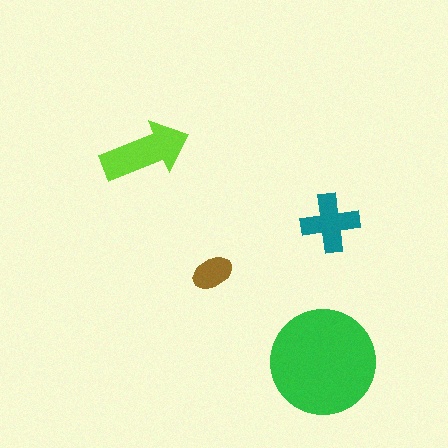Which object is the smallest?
The brown ellipse.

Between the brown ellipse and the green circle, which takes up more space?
The green circle.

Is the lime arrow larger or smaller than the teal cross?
Larger.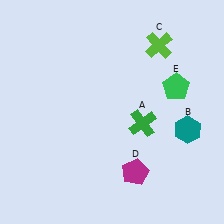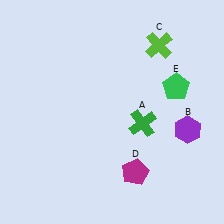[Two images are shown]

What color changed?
The hexagon (B) changed from teal in Image 1 to purple in Image 2.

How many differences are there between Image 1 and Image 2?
There is 1 difference between the two images.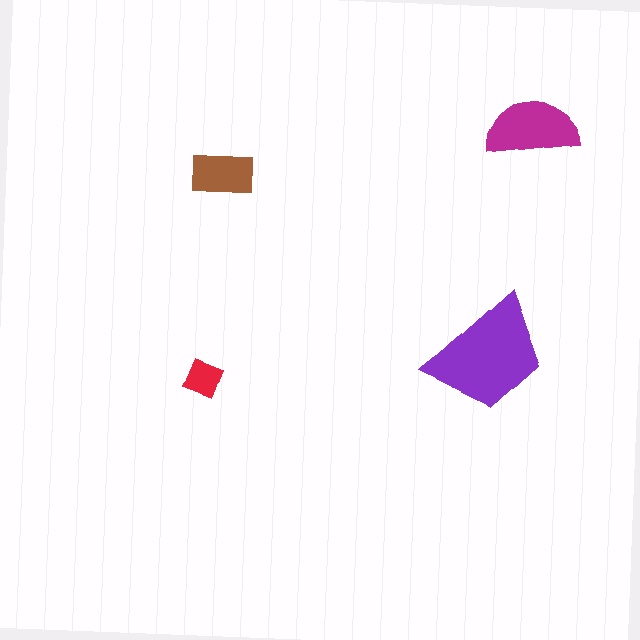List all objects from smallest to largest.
The red diamond, the brown rectangle, the magenta semicircle, the purple trapezoid.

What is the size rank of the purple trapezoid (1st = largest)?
1st.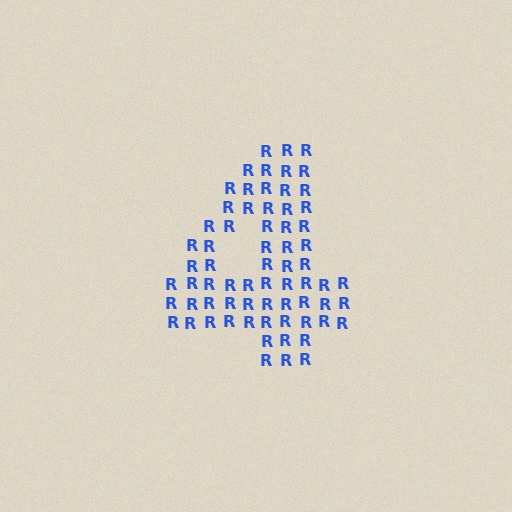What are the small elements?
The small elements are letter R's.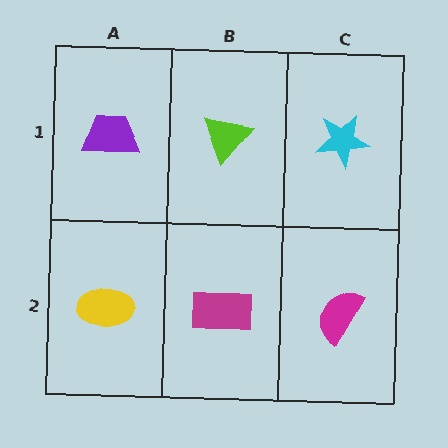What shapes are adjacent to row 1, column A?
A yellow ellipse (row 2, column A), a lime triangle (row 1, column B).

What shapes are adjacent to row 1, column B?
A magenta rectangle (row 2, column B), a purple trapezoid (row 1, column A), a cyan star (row 1, column C).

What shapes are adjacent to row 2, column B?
A lime triangle (row 1, column B), a yellow ellipse (row 2, column A), a magenta semicircle (row 2, column C).